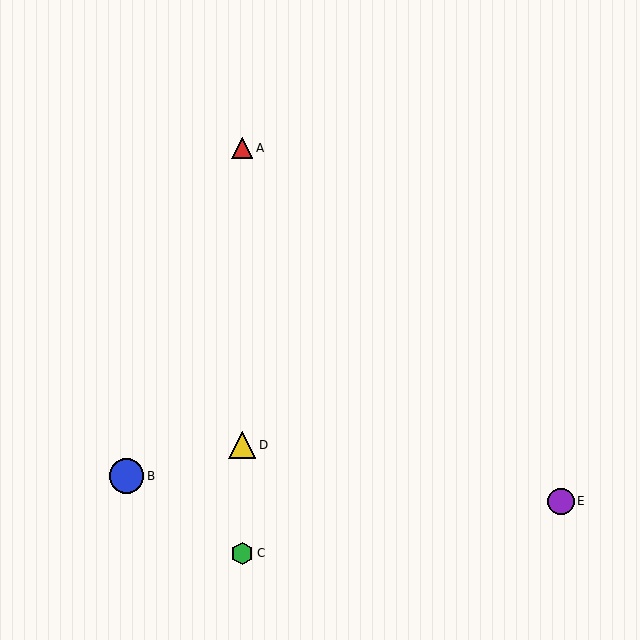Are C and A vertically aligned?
Yes, both are at x≈242.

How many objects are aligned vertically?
3 objects (A, C, D) are aligned vertically.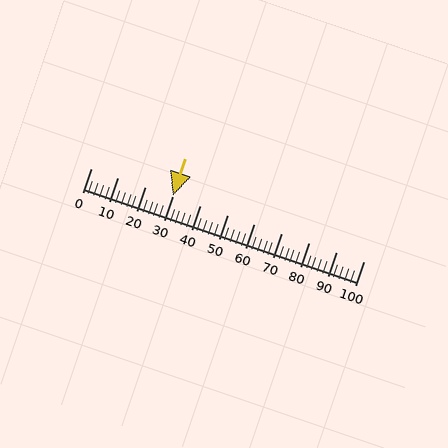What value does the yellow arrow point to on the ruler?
The yellow arrow points to approximately 30.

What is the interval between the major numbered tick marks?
The major tick marks are spaced 10 units apart.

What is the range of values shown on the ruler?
The ruler shows values from 0 to 100.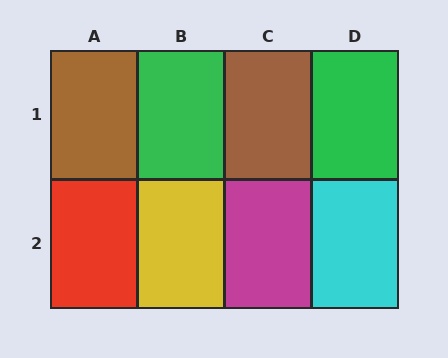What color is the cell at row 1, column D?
Green.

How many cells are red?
1 cell is red.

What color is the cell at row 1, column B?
Green.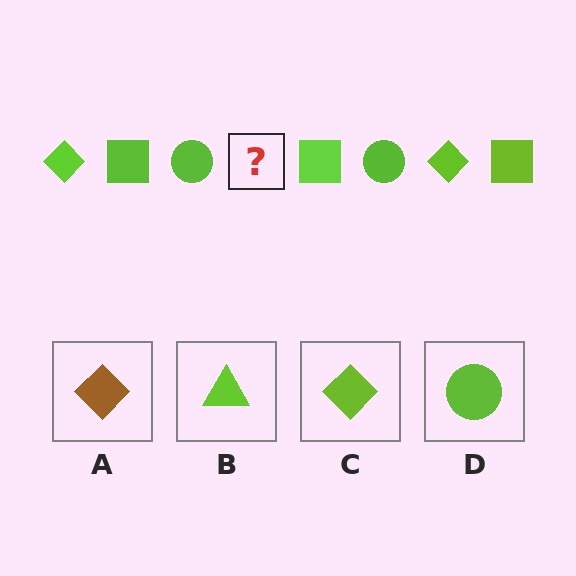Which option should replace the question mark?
Option C.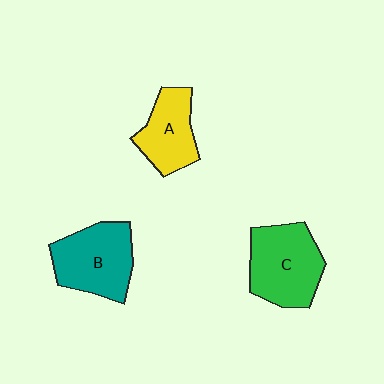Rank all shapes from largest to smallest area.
From largest to smallest: C (green), B (teal), A (yellow).